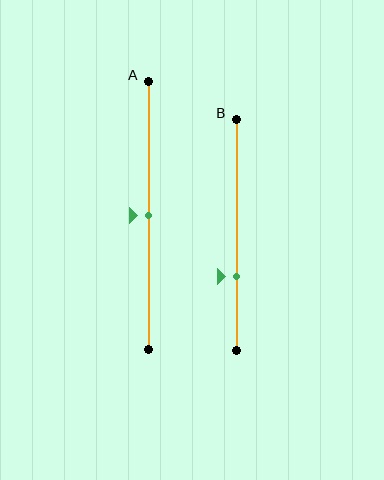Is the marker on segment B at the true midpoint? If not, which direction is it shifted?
No, the marker on segment B is shifted downward by about 18% of the segment length.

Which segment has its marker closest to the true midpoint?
Segment A has its marker closest to the true midpoint.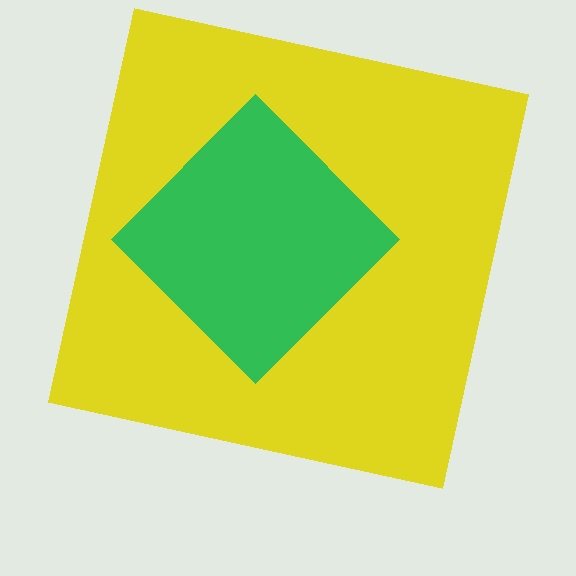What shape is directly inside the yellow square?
The green diamond.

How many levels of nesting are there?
2.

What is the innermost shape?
The green diamond.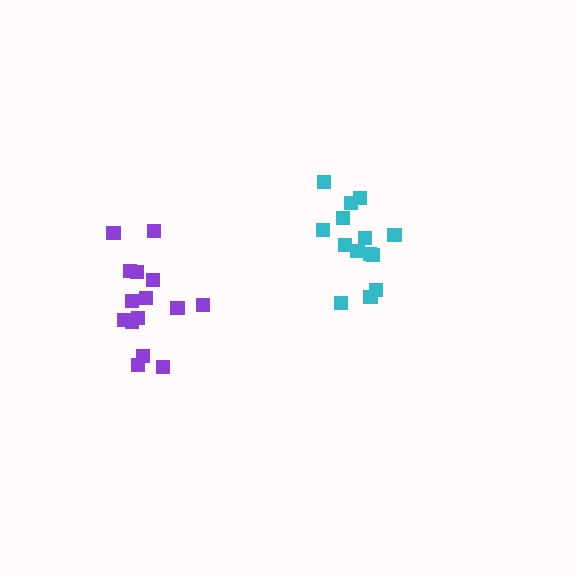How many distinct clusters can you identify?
There are 2 distinct clusters.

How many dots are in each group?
Group 1: 14 dots, Group 2: 15 dots (29 total).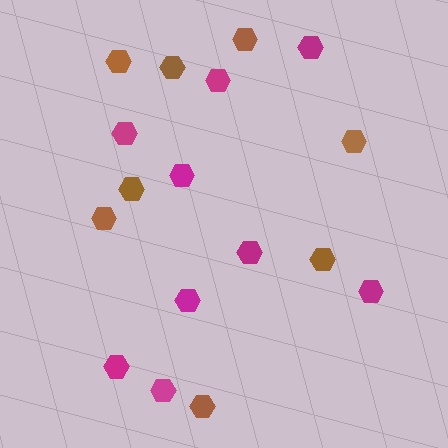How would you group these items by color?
There are 2 groups: one group of magenta hexagons (9) and one group of brown hexagons (8).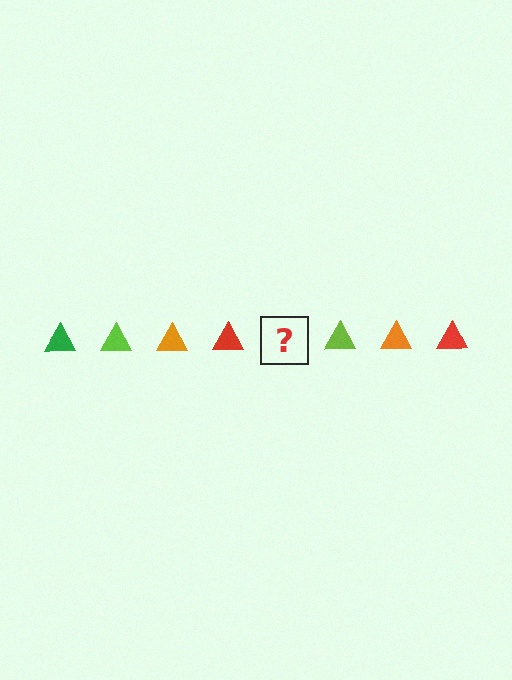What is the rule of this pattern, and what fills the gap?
The rule is that the pattern cycles through green, lime, orange, red triangles. The gap should be filled with a green triangle.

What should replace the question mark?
The question mark should be replaced with a green triangle.